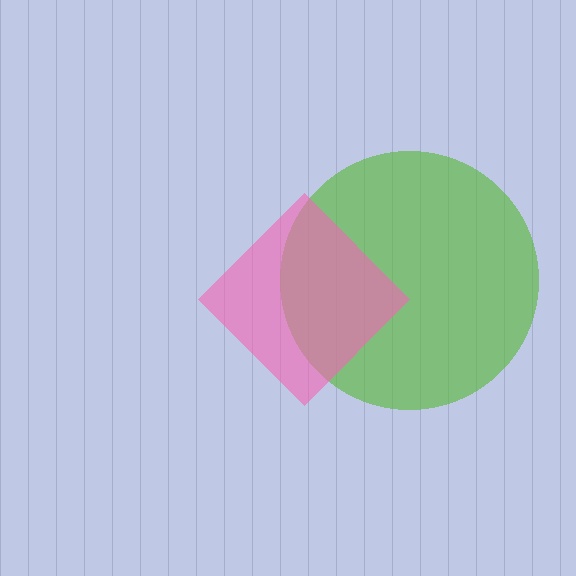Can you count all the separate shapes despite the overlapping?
Yes, there are 2 separate shapes.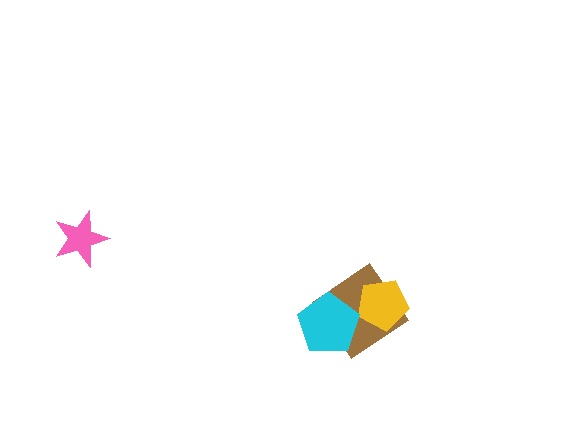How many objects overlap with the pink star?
0 objects overlap with the pink star.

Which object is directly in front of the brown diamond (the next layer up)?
The yellow pentagon is directly in front of the brown diamond.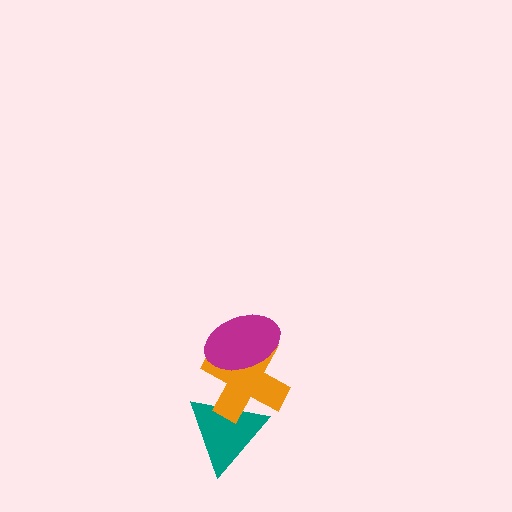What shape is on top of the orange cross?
The magenta ellipse is on top of the orange cross.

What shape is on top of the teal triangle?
The orange cross is on top of the teal triangle.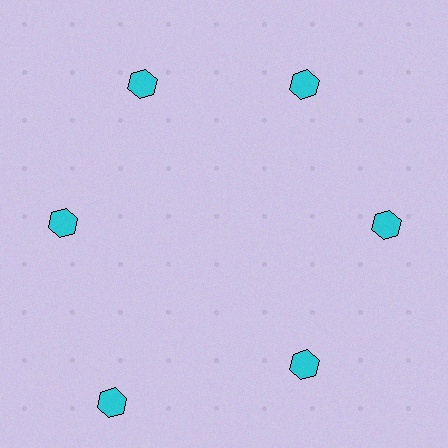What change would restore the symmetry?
The symmetry would be restored by moving it inward, back onto the ring so that all 6 hexagons sit at equal angles and equal distance from the center.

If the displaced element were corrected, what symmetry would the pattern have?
It would have 6-fold rotational symmetry — the pattern would map onto itself every 60 degrees.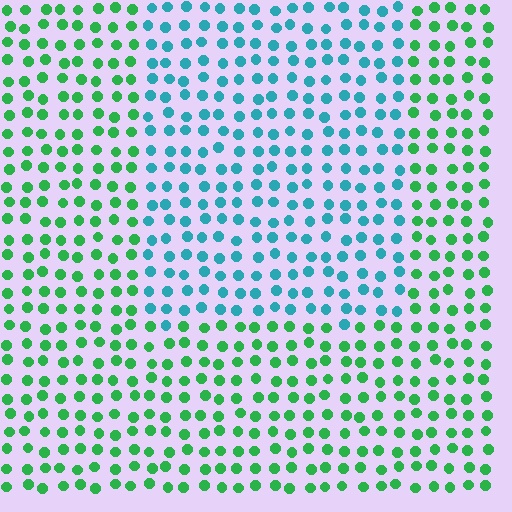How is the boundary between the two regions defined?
The boundary is defined purely by a slight shift in hue (about 52 degrees). Spacing, size, and orientation are identical on both sides.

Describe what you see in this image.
The image is filled with small green elements in a uniform arrangement. A rectangle-shaped region is visible where the elements are tinted to a slightly different hue, forming a subtle color boundary.